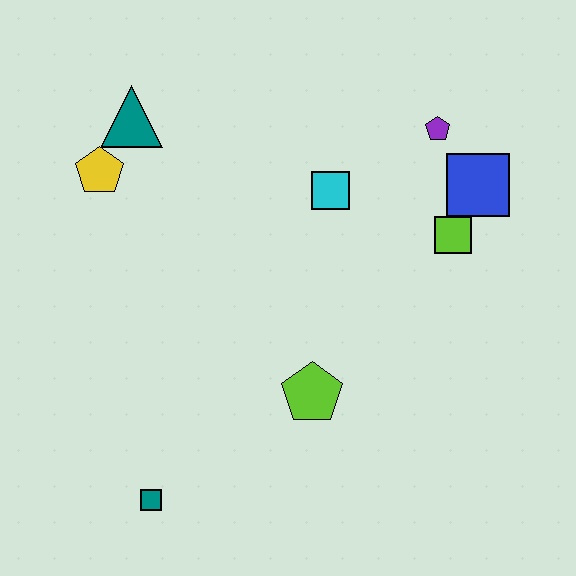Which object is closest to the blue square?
The lime square is closest to the blue square.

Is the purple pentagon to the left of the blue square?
Yes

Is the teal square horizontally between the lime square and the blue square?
No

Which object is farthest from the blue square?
The teal square is farthest from the blue square.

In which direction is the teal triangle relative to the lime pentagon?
The teal triangle is above the lime pentagon.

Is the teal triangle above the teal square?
Yes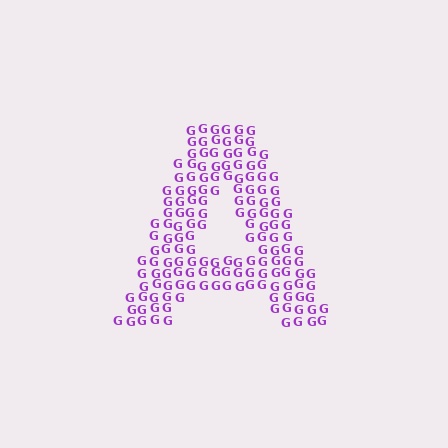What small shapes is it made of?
It is made of small letter G's.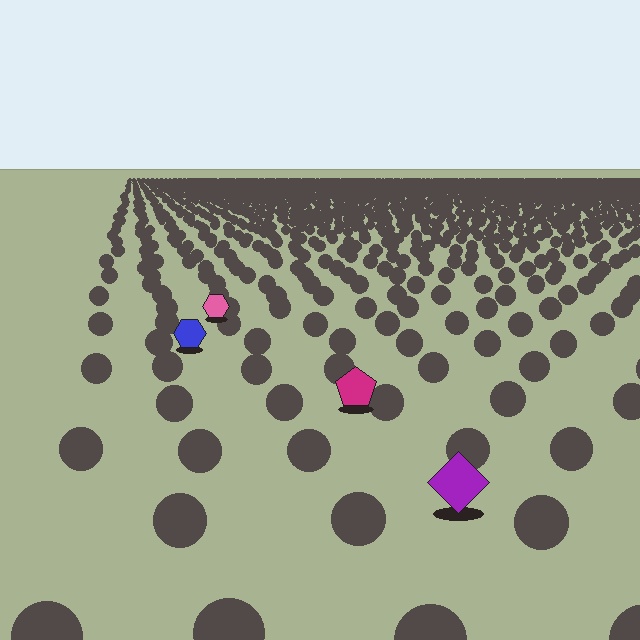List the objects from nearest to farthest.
From nearest to farthest: the purple diamond, the magenta pentagon, the blue hexagon, the pink hexagon.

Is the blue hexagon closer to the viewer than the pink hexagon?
Yes. The blue hexagon is closer — you can tell from the texture gradient: the ground texture is coarser near it.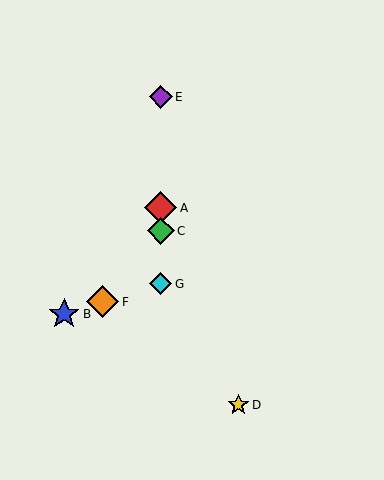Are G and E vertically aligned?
Yes, both are at x≈161.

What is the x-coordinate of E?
Object E is at x≈161.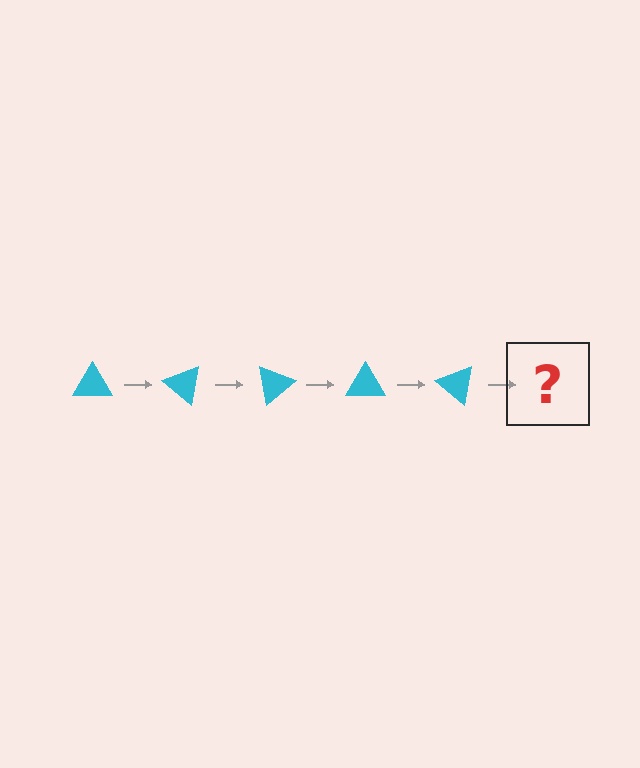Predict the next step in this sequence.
The next step is a cyan triangle rotated 200 degrees.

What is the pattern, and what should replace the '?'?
The pattern is that the triangle rotates 40 degrees each step. The '?' should be a cyan triangle rotated 200 degrees.